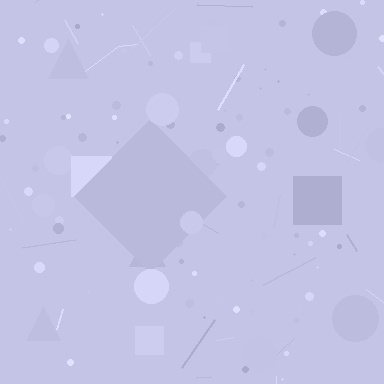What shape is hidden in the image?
A diamond is hidden in the image.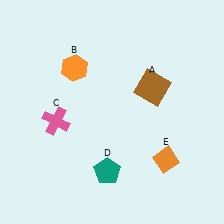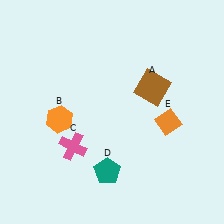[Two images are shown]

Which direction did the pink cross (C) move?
The pink cross (C) moved down.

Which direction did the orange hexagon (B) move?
The orange hexagon (B) moved down.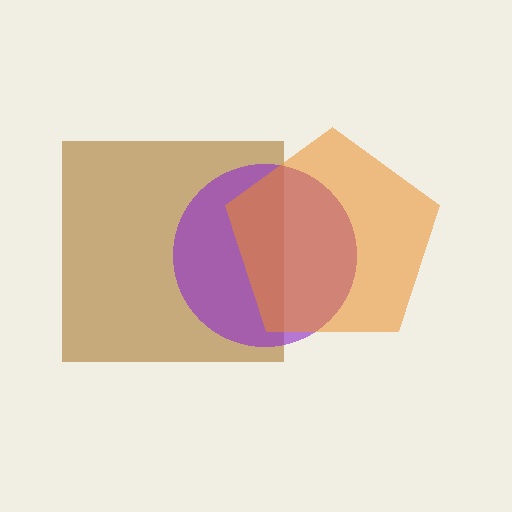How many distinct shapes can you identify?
There are 3 distinct shapes: a brown square, a purple circle, an orange pentagon.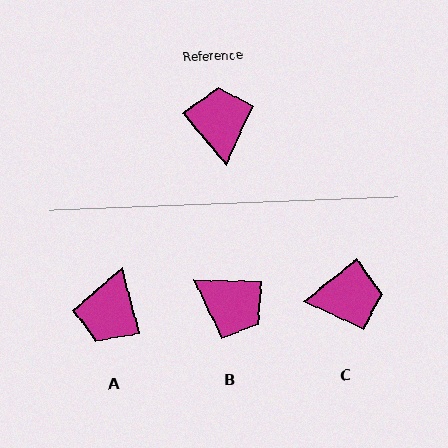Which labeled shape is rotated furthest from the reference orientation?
A, about 155 degrees away.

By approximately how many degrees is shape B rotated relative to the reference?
Approximately 130 degrees clockwise.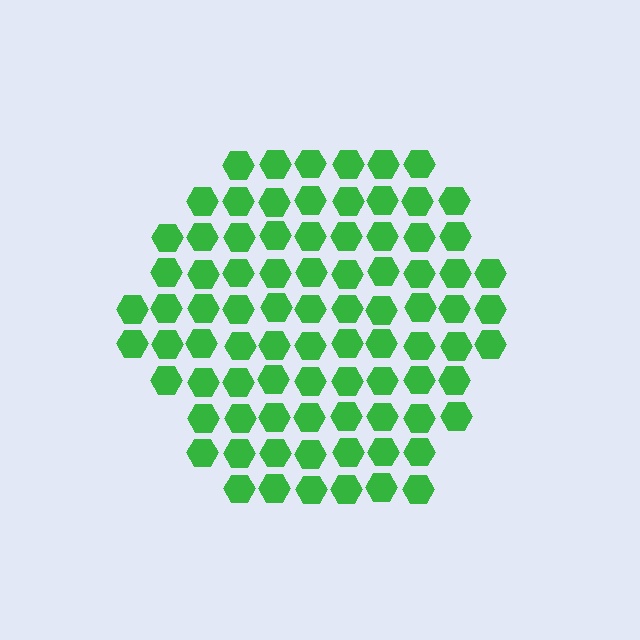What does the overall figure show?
The overall figure shows a hexagon.